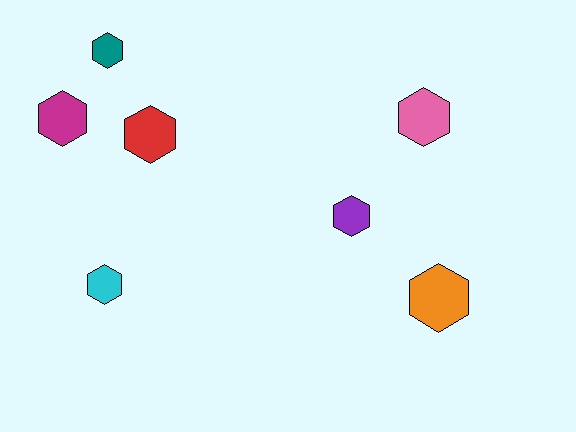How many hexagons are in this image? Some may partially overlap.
There are 7 hexagons.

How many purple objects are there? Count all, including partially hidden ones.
There is 1 purple object.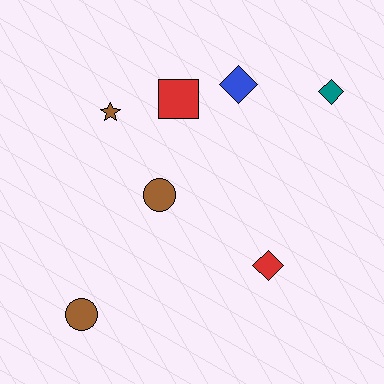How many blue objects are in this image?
There is 1 blue object.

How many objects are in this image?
There are 7 objects.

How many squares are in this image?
There is 1 square.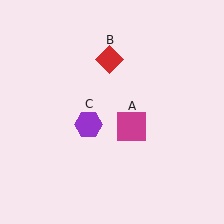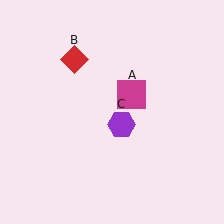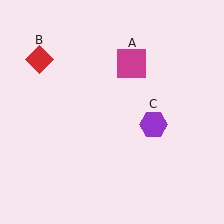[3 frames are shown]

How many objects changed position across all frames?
3 objects changed position: magenta square (object A), red diamond (object B), purple hexagon (object C).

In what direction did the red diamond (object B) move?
The red diamond (object B) moved left.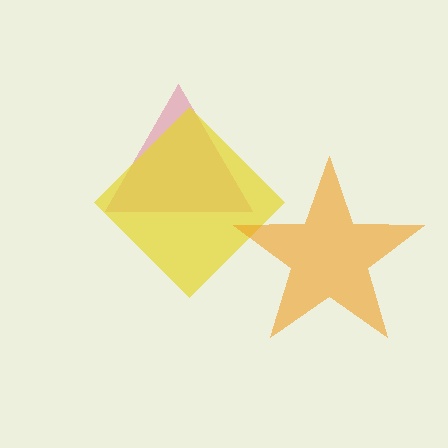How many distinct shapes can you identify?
There are 3 distinct shapes: a pink triangle, a yellow diamond, an orange star.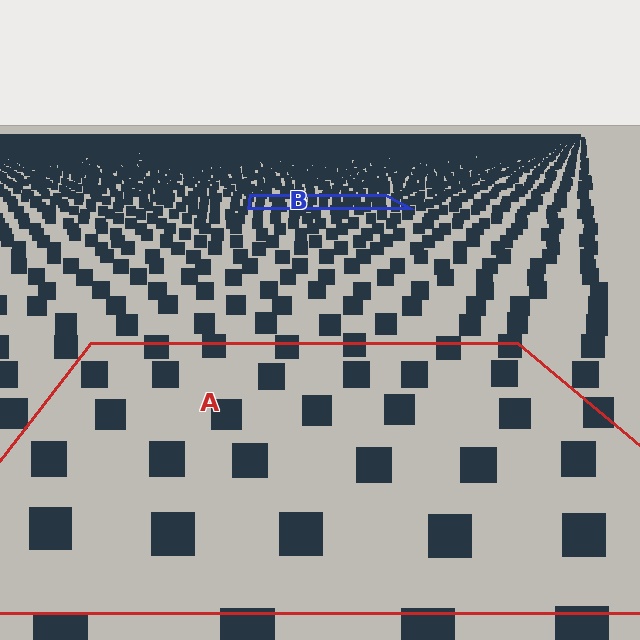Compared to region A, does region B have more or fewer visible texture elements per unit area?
Region B has more texture elements per unit area — they are packed more densely because it is farther away.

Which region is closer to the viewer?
Region A is closer. The texture elements there are larger and more spread out.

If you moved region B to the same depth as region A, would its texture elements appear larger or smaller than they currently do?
They would appear larger. At a closer depth, the same texture elements are projected at a bigger on-screen size.